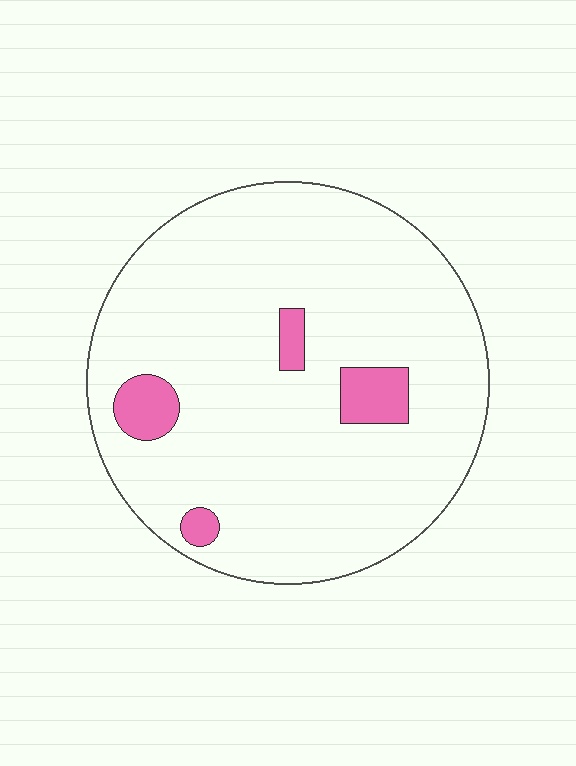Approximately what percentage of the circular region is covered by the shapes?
Approximately 10%.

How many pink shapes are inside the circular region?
4.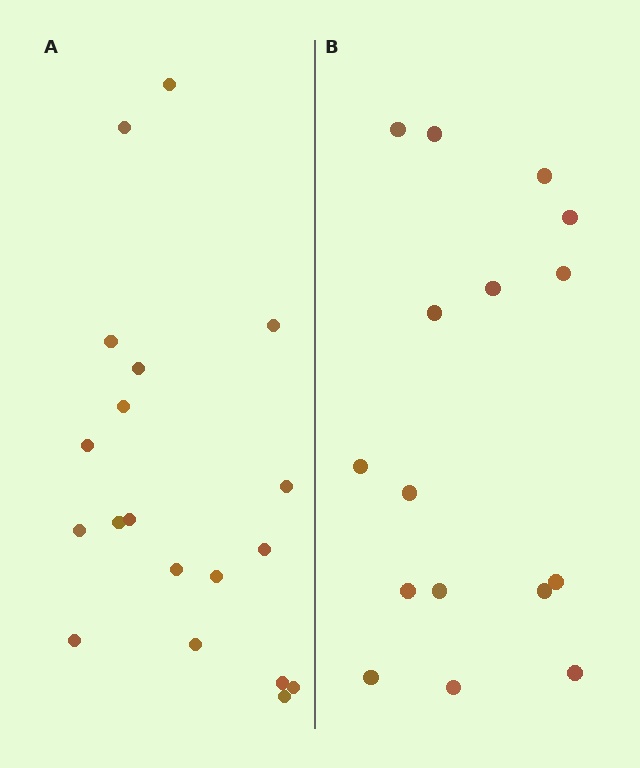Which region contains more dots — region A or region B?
Region A (the left region) has more dots.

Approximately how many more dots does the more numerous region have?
Region A has just a few more — roughly 2 or 3 more dots than region B.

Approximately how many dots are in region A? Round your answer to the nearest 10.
About 20 dots. (The exact count is 19, which rounds to 20.)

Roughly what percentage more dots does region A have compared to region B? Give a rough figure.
About 20% more.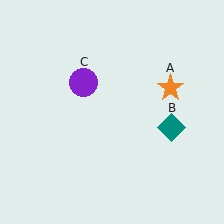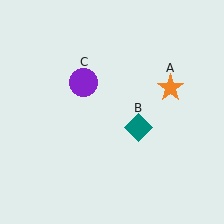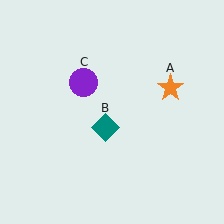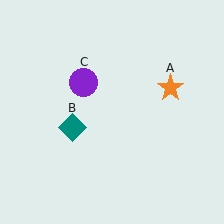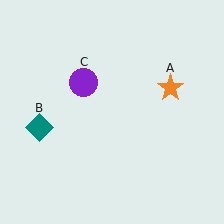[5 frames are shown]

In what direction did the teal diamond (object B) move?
The teal diamond (object B) moved left.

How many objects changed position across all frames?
1 object changed position: teal diamond (object B).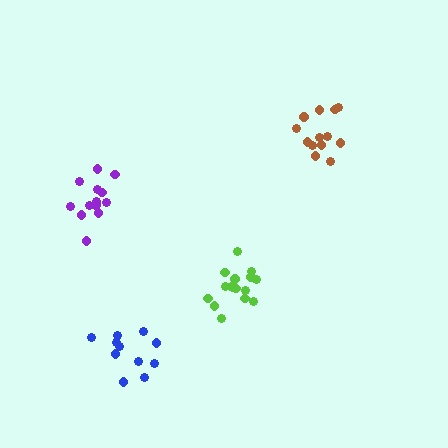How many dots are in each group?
Group 1: 13 dots, Group 2: 13 dots, Group 3: 17 dots, Group 4: 11 dots (54 total).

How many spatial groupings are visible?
There are 4 spatial groupings.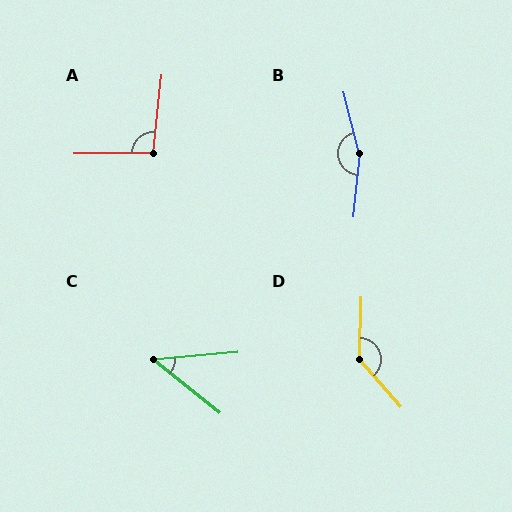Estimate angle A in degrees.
Approximately 97 degrees.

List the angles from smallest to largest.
C (44°), A (97°), D (138°), B (160°).